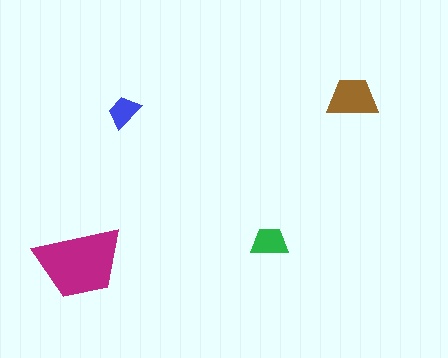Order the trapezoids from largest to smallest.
the magenta one, the brown one, the green one, the blue one.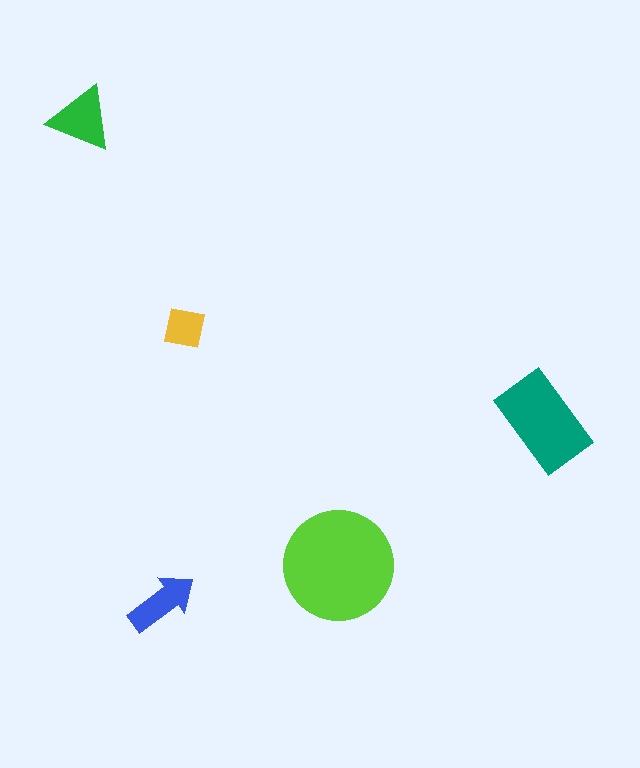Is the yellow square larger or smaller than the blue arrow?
Smaller.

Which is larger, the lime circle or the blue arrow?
The lime circle.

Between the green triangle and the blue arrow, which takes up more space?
The green triangle.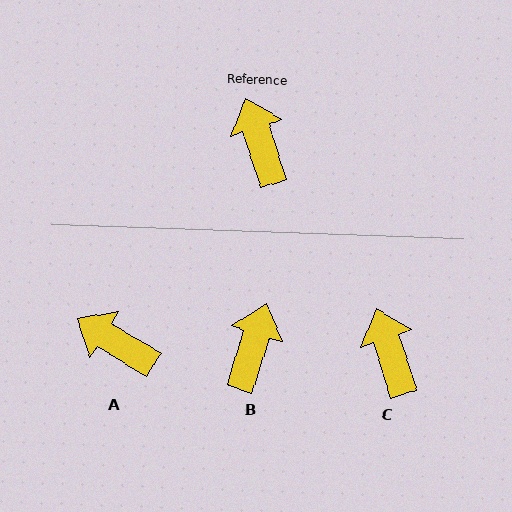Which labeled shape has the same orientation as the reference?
C.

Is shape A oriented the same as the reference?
No, it is off by about 41 degrees.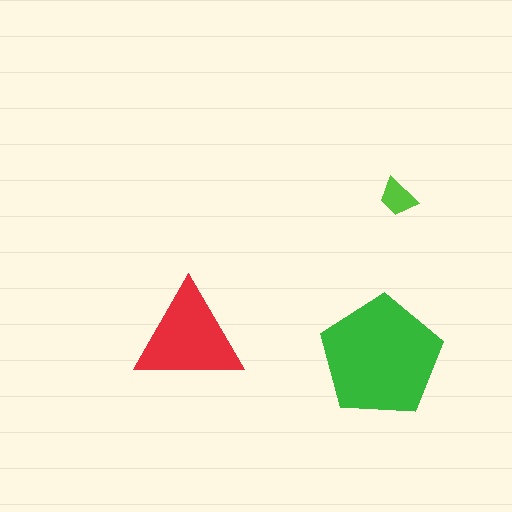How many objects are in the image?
There are 3 objects in the image.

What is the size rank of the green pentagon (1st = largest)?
1st.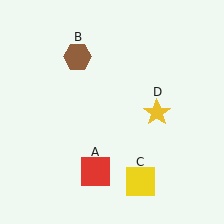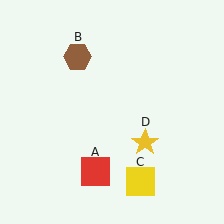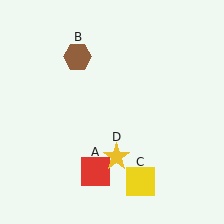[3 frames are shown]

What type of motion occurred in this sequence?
The yellow star (object D) rotated clockwise around the center of the scene.